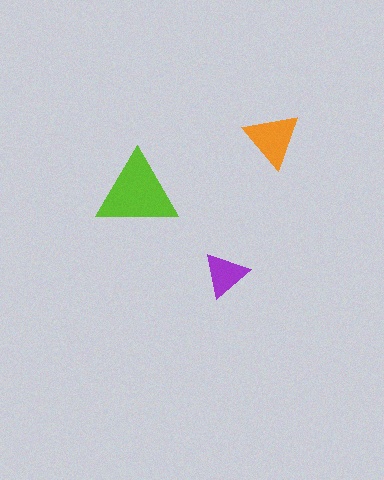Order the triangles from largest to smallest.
the lime one, the orange one, the purple one.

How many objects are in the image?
There are 3 objects in the image.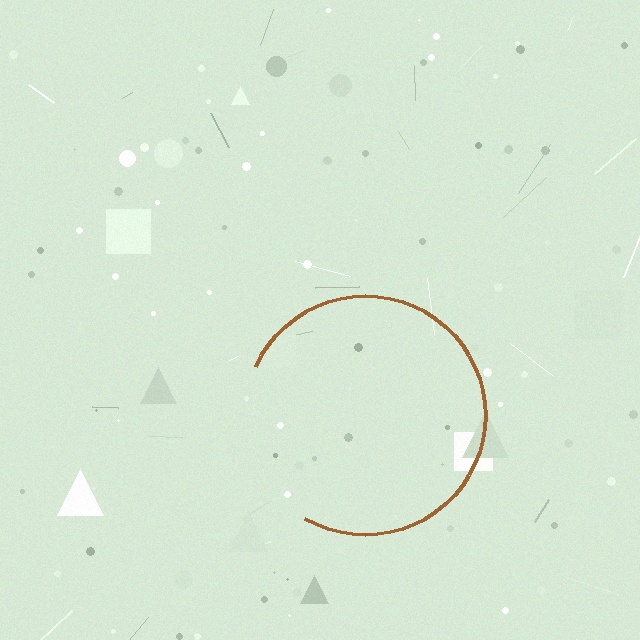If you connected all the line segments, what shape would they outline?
They would outline a circle.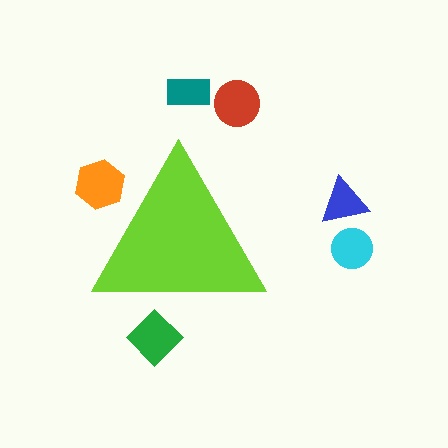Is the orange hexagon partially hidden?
Yes, the orange hexagon is partially hidden behind the lime triangle.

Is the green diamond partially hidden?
Yes, the green diamond is partially hidden behind the lime triangle.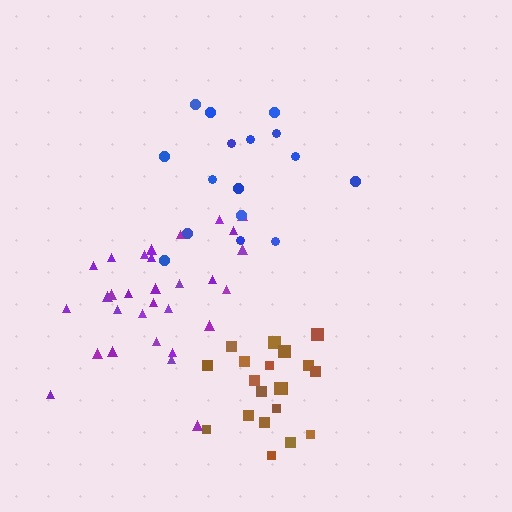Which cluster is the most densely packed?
Purple.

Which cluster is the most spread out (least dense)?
Blue.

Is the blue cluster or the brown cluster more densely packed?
Brown.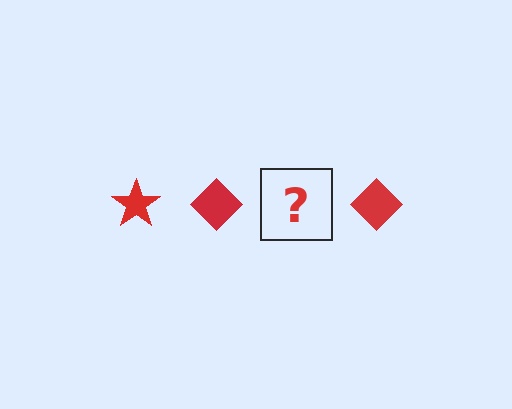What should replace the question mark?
The question mark should be replaced with a red star.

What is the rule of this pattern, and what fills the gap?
The rule is that the pattern cycles through star, diamond shapes in red. The gap should be filled with a red star.